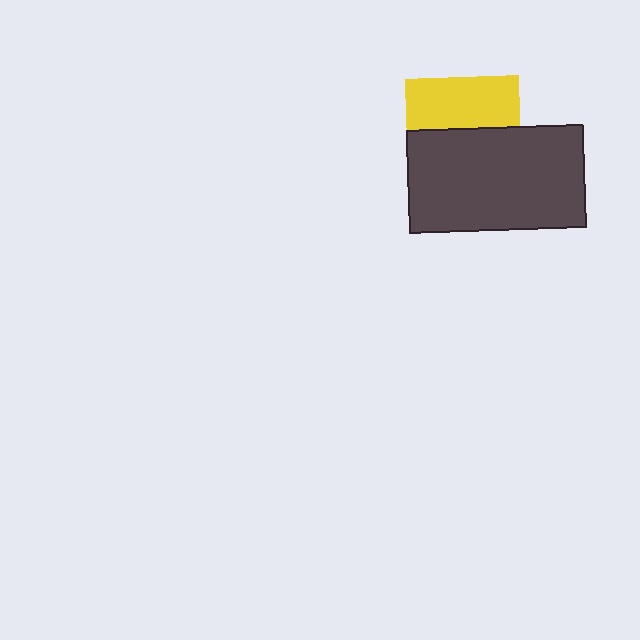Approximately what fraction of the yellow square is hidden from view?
Roughly 55% of the yellow square is hidden behind the dark gray rectangle.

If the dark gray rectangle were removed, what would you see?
You would see the complete yellow square.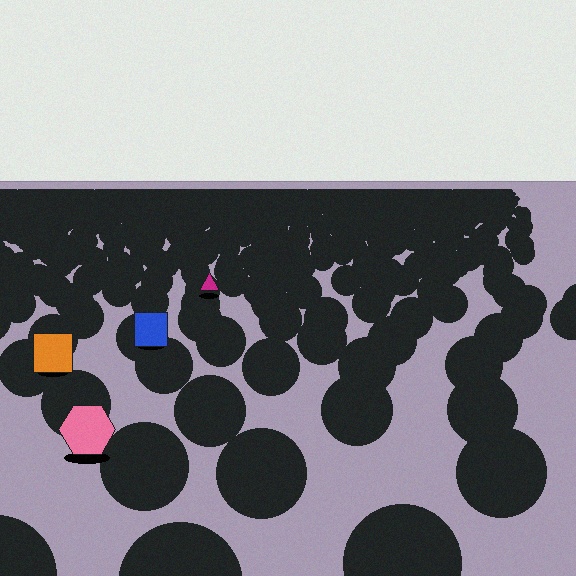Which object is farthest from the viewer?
The magenta triangle is farthest from the viewer. It appears smaller and the ground texture around it is denser.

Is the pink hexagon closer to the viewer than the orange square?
Yes. The pink hexagon is closer — you can tell from the texture gradient: the ground texture is coarser near it.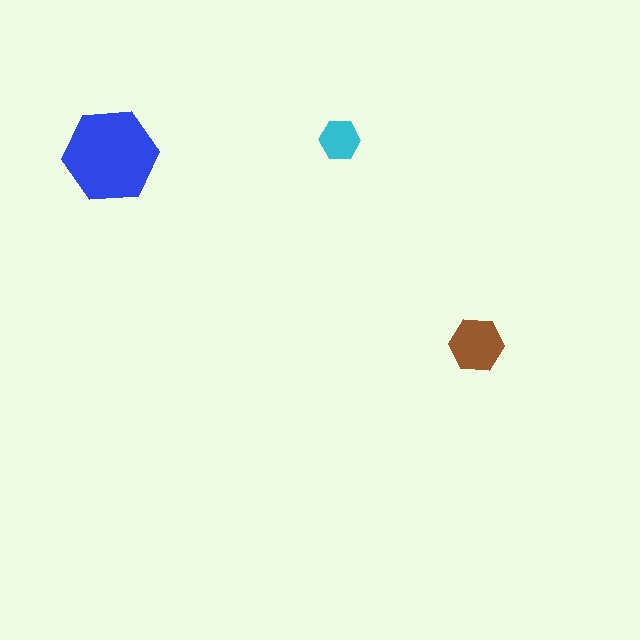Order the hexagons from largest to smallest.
the blue one, the brown one, the cyan one.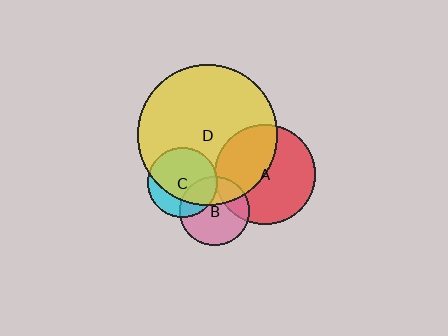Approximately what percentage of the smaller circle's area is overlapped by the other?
Approximately 45%.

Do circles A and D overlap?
Yes.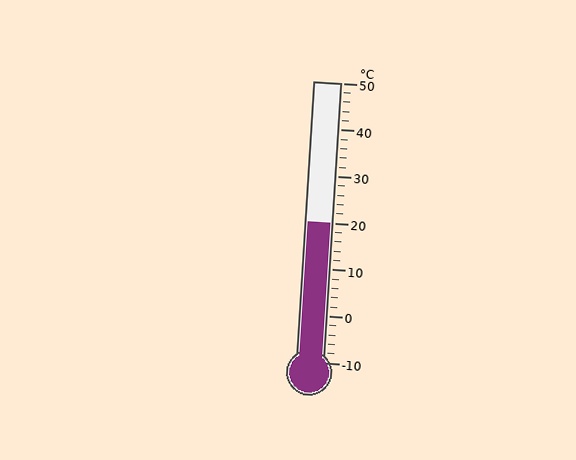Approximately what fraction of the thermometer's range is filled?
The thermometer is filled to approximately 50% of its range.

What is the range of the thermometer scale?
The thermometer scale ranges from -10°C to 50°C.